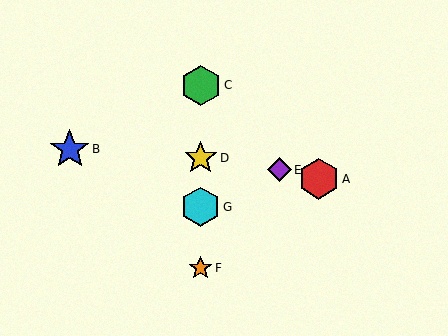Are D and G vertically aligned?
Yes, both are at x≈201.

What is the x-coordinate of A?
Object A is at x≈319.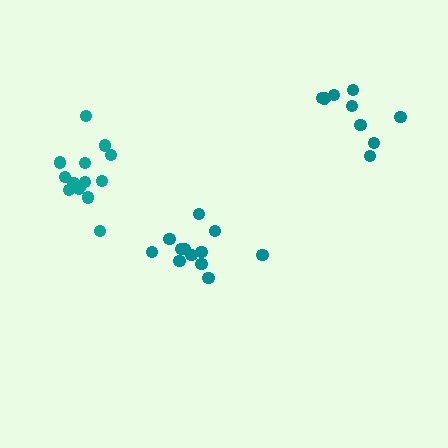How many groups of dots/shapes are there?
There are 3 groups.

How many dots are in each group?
Group 1: 14 dots, Group 2: 12 dots, Group 3: 9 dots (35 total).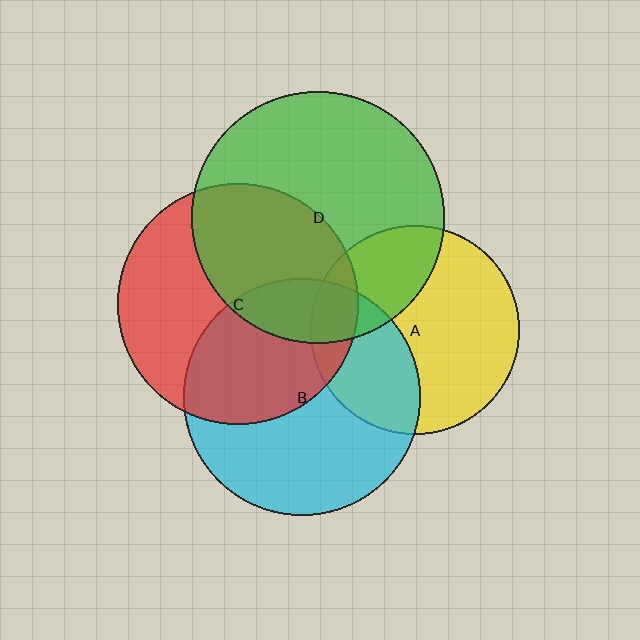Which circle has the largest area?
Circle D (green).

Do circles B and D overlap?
Yes.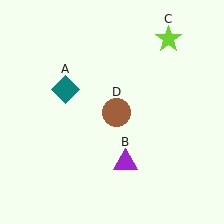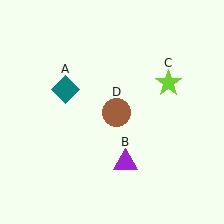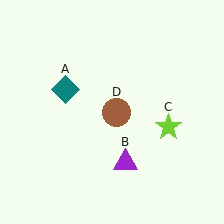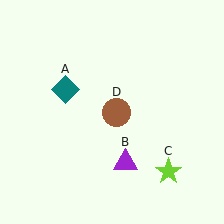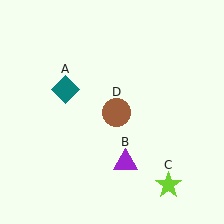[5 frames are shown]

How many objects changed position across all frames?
1 object changed position: lime star (object C).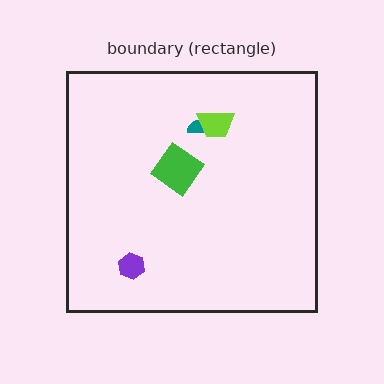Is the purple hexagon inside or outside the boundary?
Inside.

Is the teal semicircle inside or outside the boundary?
Inside.